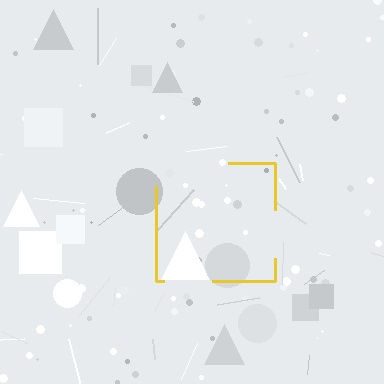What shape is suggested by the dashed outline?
The dashed outline suggests a square.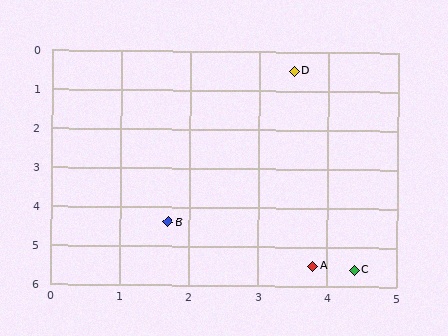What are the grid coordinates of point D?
Point D is at approximately (3.5, 0.5).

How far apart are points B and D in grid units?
Points B and D are about 4.3 grid units apart.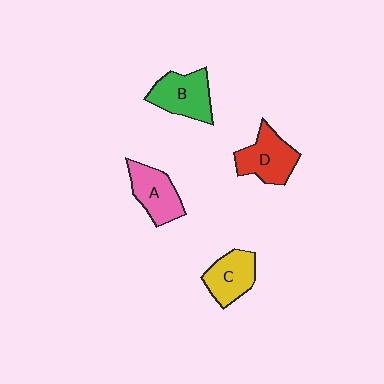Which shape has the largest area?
Shape B (green).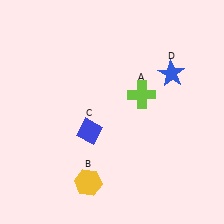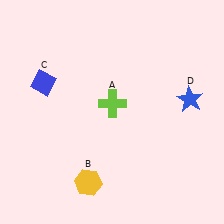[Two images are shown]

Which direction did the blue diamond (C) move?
The blue diamond (C) moved up.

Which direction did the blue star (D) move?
The blue star (D) moved down.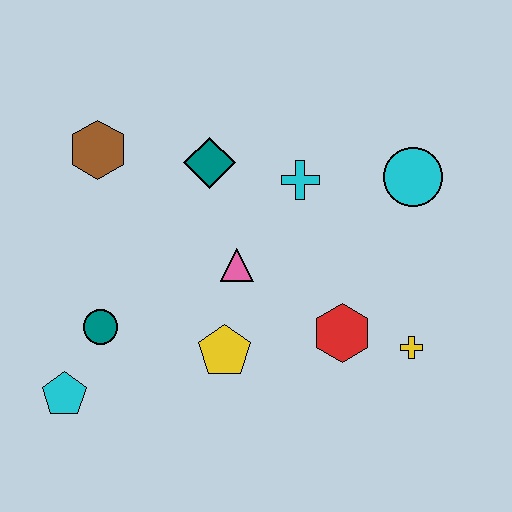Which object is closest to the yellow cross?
The red hexagon is closest to the yellow cross.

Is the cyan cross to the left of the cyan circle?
Yes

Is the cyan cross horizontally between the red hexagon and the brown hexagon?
Yes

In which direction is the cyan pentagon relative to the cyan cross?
The cyan pentagon is to the left of the cyan cross.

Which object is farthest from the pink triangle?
The cyan pentagon is farthest from the pink triangle.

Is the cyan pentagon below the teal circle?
Yes